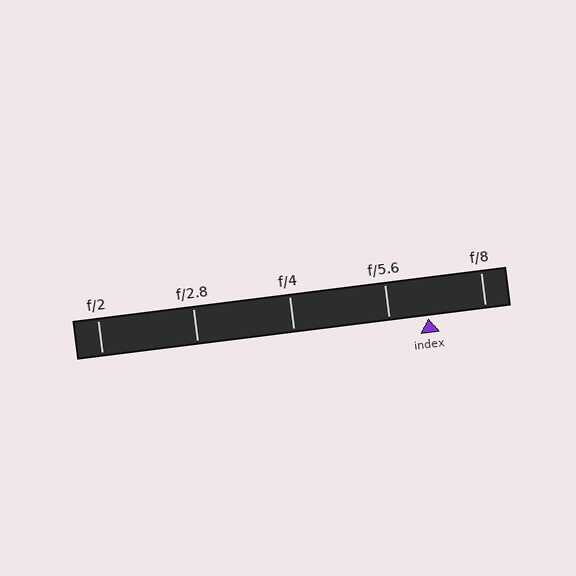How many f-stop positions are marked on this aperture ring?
There are 5 f-stop positions marked.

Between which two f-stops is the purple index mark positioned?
The index mark is between f/5.6 and f/8.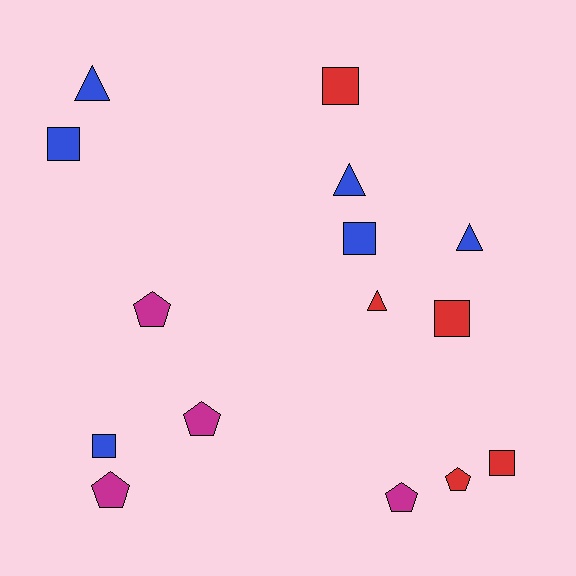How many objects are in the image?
There are 15 objects.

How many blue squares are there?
There are 3 blue squares.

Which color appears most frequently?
Blue, with 6 objects.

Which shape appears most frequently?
Square, with 6 objects.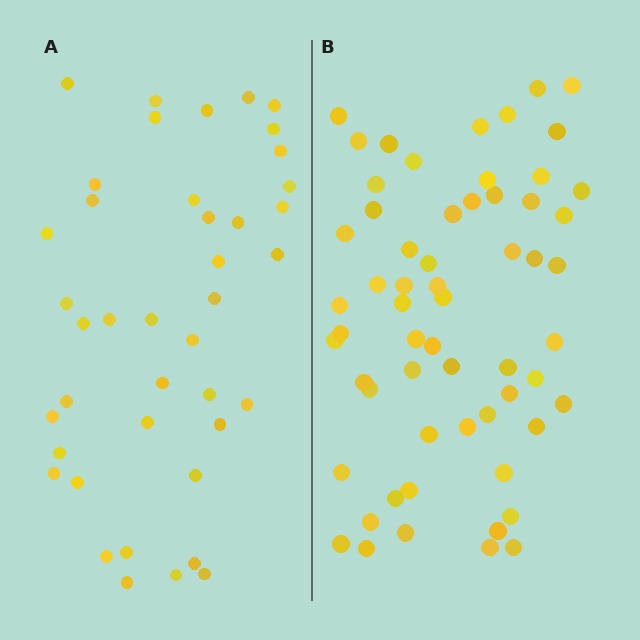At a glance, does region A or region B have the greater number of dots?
Region B (the right region) has more dots.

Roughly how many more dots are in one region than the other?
Region B has approximately 20 more dots than region A.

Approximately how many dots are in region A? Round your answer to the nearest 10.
About 40 dots. (The exact count is 41, which rounds to 40.)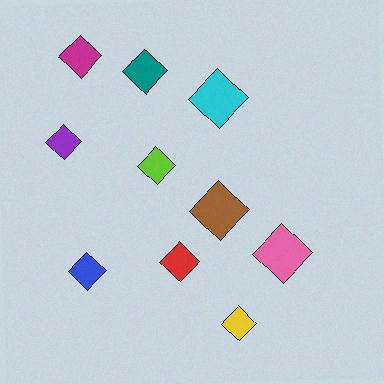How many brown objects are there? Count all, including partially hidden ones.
There is 1 brown object.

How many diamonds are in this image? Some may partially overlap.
There are 10 diamonds.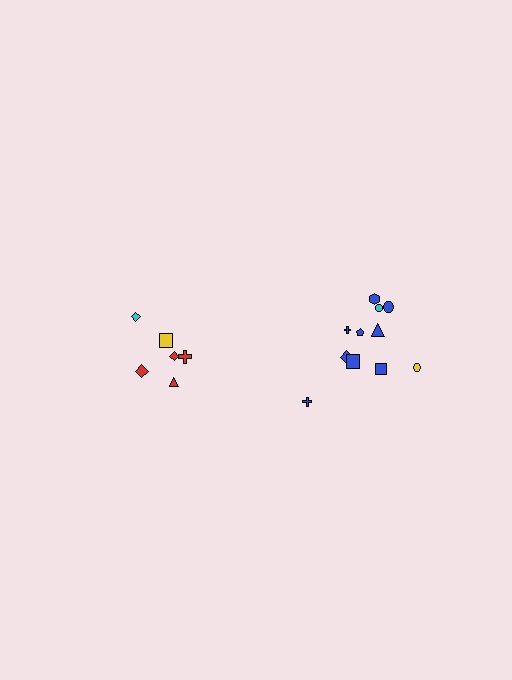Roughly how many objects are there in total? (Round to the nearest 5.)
Roughly 20 objects in total.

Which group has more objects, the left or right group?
The right group.